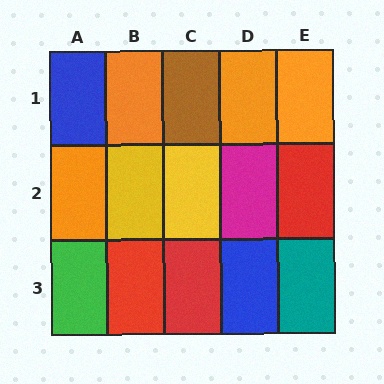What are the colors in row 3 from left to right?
Green, red, red, blue, teal.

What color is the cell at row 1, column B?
Orange.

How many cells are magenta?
1 cell is magenta.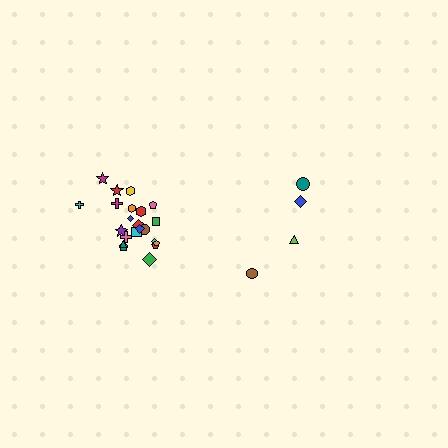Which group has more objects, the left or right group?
The left group.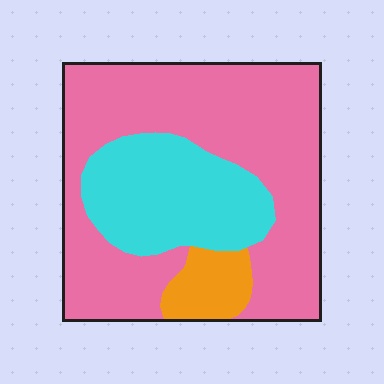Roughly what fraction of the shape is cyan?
Cyan covers around 25% of the shape.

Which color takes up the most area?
Pink, at roughly 65%.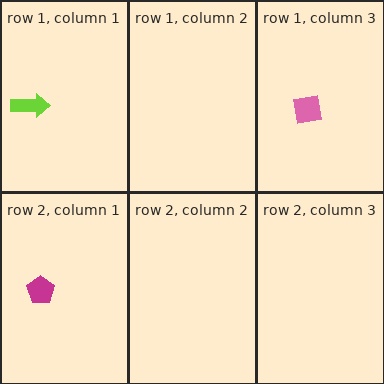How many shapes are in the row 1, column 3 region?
1.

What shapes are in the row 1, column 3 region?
The pink square.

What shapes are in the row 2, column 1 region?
The magenta pentagon.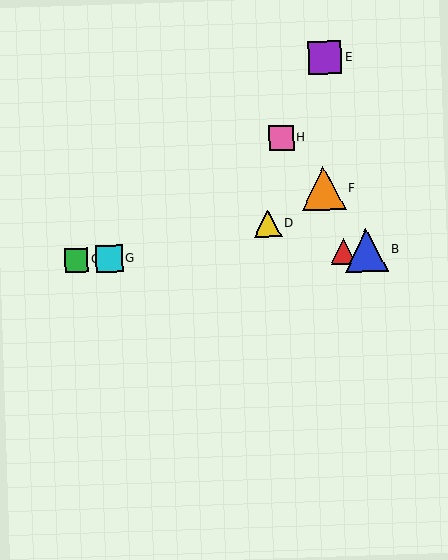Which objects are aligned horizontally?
Objects A, B, C, G are aligned horizontally.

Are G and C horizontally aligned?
Yes, both are at y≈259.